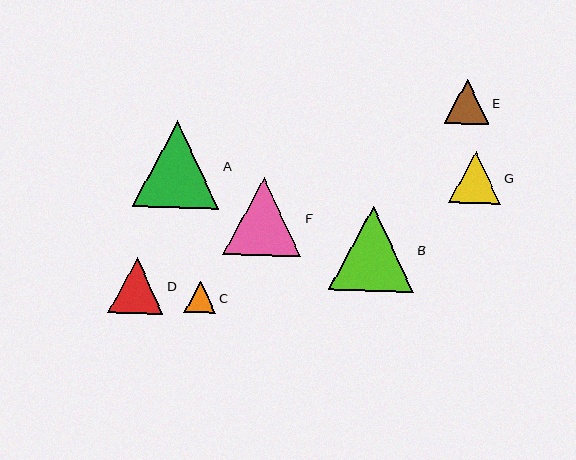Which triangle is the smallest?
Triangle C is the smallest with a size of approximately 31 pixels.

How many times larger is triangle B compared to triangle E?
Triangle B is approximately 1.9 times the size of triangle E.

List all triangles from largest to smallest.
From largest to smallest: A, B, F, D, G, E, C.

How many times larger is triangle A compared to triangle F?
Triangle A is approximately 1.1 times the size of triangle F.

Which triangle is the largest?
Triangle A is the largest with a size of approximately 86 pixels.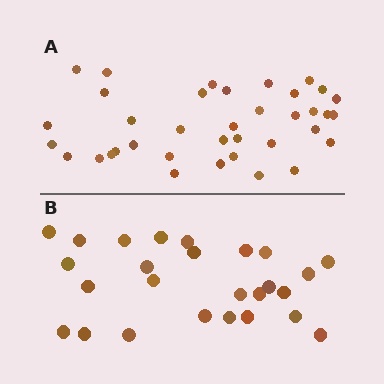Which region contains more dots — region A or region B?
Region A (the top region) has more dots.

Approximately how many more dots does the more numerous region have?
Region A has roughly 12 or so more dots than region B.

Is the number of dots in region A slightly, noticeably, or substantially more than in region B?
Region A has noticeably more, but not dramatically so. The ratio is roughly 1.4 to 1.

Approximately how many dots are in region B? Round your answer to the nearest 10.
About 30 dots. (The exact count is 26, which rounds to 30.)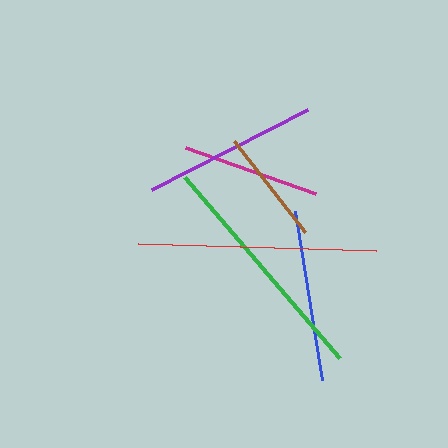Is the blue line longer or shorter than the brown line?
The blue line is longer than the brown line.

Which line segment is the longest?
The green line is the longest at approximately 239 pixels.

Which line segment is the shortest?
The brown line is the shortest at approximately 116 pixels.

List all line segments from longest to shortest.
From longest to shortest: green, red, purple, blue, magenta, brown.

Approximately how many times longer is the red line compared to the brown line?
The red line is approximately 2.1 times the length of the brown line.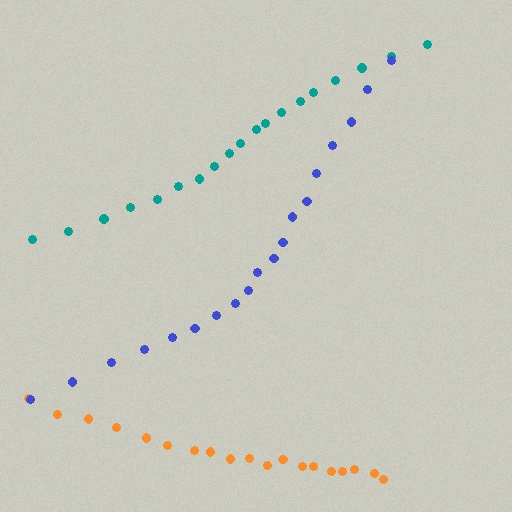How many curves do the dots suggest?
There are 3 distinct paths.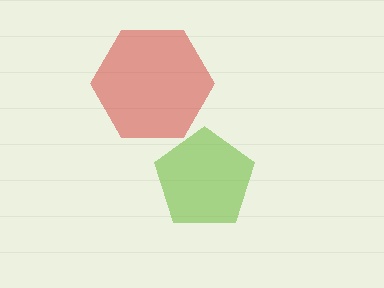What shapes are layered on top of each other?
The layered shapes are: a red hexagon, a lime pentagon.